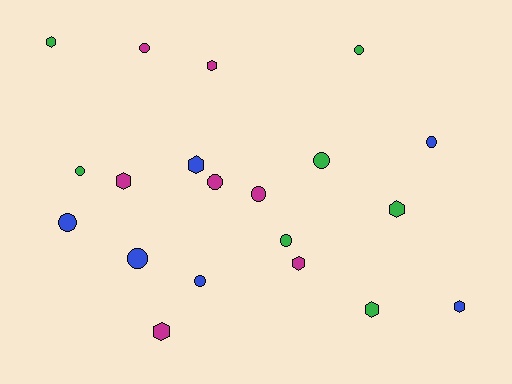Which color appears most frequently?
Green, with 7 objects.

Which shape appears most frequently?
Circle, with 11 objects.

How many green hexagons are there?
There are 3 green hexagons.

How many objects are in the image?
There are 20 objects.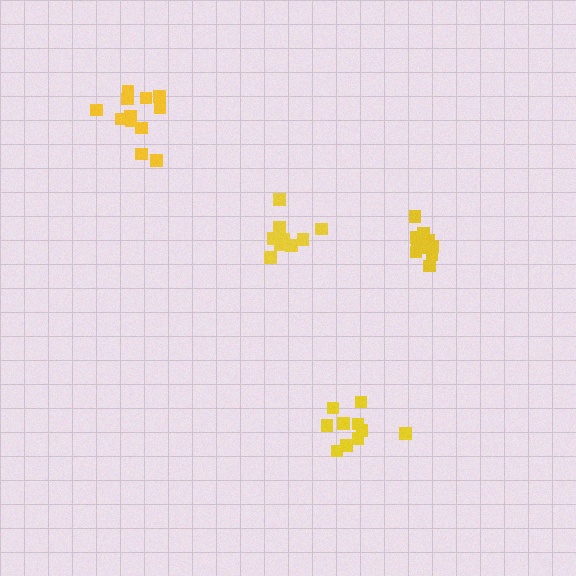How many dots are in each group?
Group 1: 12 dots, Group 2: 9 dots, Group 3: 10 dots, Group 4: 11 dots (42 total).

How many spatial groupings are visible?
There are 4 spatial groupings.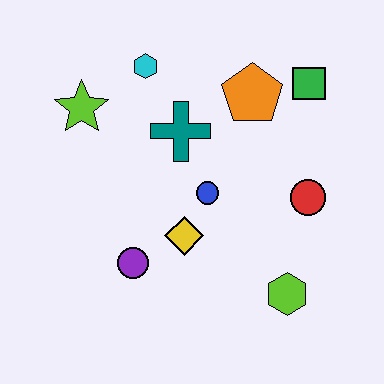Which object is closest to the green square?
The orange pentagon is closest to the green square.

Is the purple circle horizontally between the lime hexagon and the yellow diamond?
No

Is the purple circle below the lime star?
Yes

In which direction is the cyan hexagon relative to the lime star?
The cyan hexagon is to the right of the lime star.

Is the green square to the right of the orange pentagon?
Yes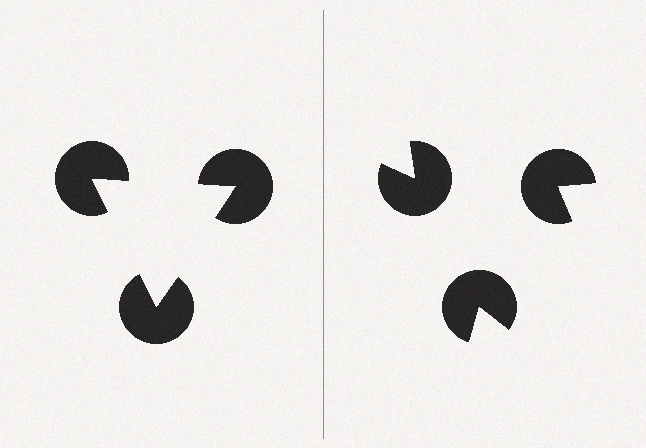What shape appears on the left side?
An illusory triangle.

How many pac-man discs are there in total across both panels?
6 — 3 on each side.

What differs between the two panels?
The pac-man discs are positioned identically on both sides; only the wedge orientations differ. On the left they align to a triangle; on the right they are misaligned.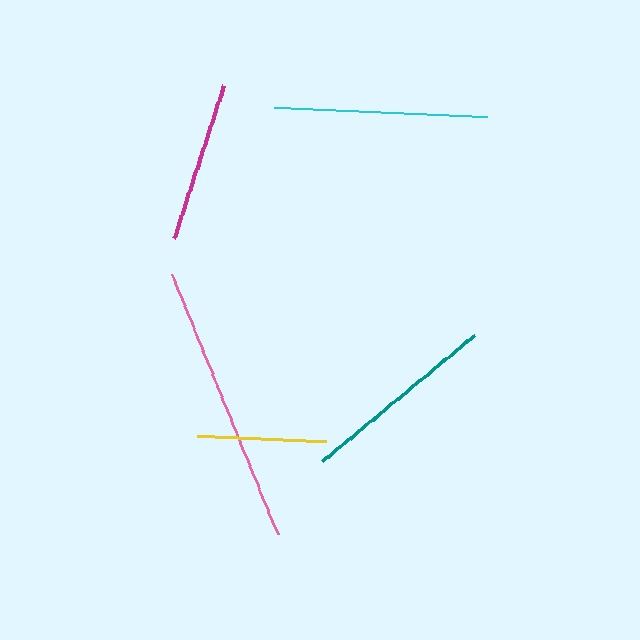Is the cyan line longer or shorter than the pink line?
The pink line is longer than the cyan line.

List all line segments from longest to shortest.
From longest to shortest: pink, cyan, teal, magenta, yellow.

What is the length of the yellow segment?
The yellow segment is approximately 129 pixels long.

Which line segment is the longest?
The pink line is the longest at approximately 280 pixels.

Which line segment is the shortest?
The yellow line is the shortest at approximately 129 pixels.